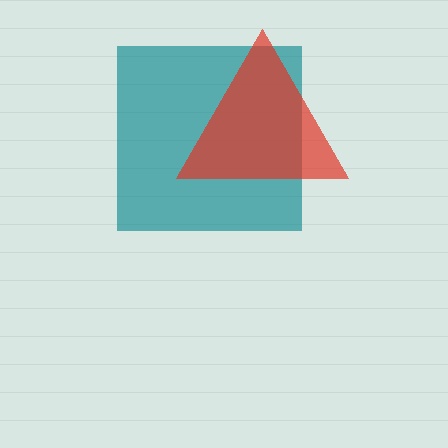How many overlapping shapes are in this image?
There are 2 overlapping shapes in the image.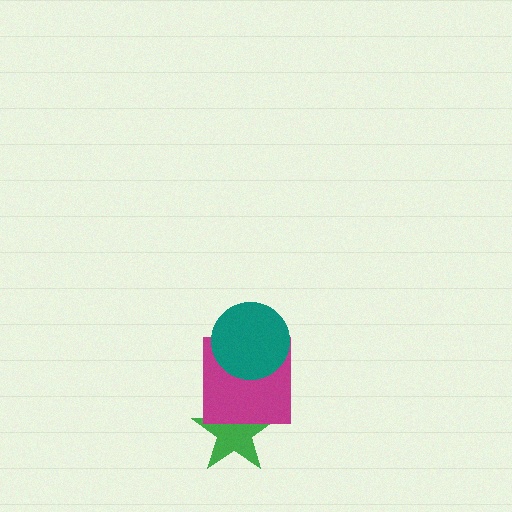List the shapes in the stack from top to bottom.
From top to bottom: the teal circle, the magenta square, the green star.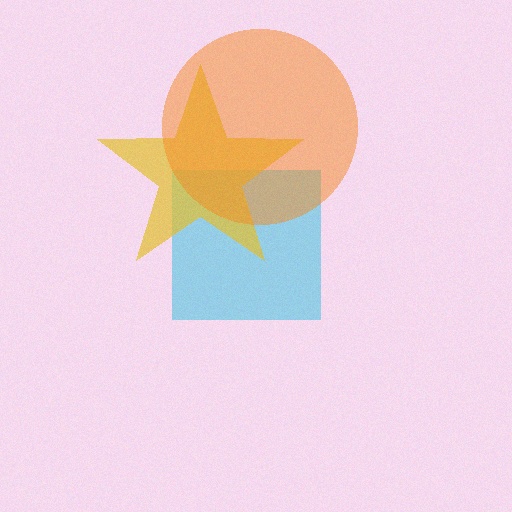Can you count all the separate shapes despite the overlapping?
Yes, there are 3 separate shapes.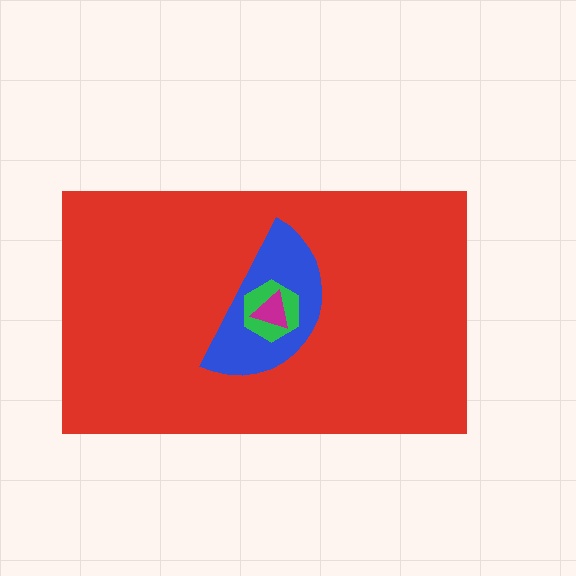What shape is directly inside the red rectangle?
The blue semicircle.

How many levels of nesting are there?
4.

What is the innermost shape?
The magenta triangle.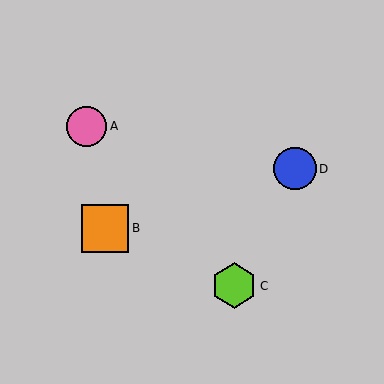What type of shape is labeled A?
Shape A is a pink circle.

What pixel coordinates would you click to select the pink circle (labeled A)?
Click at (87, 126) to select the pink circle A.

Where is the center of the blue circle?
The center of the blue circle is at (295, 169).